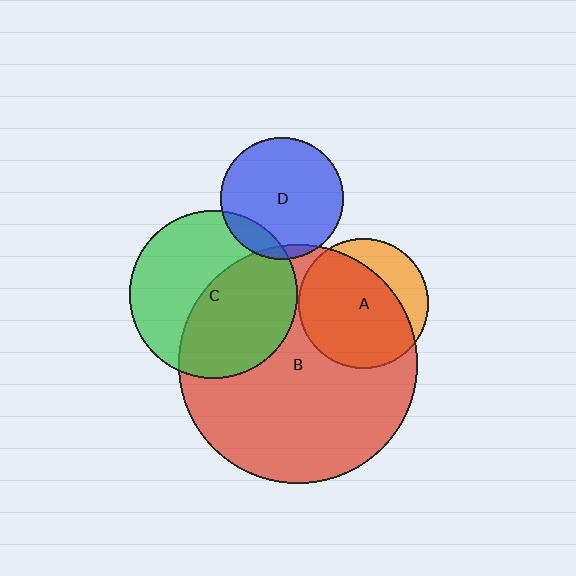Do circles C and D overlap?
Yes.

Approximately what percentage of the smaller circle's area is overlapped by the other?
Approximately 15%.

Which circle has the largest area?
Circle B (red).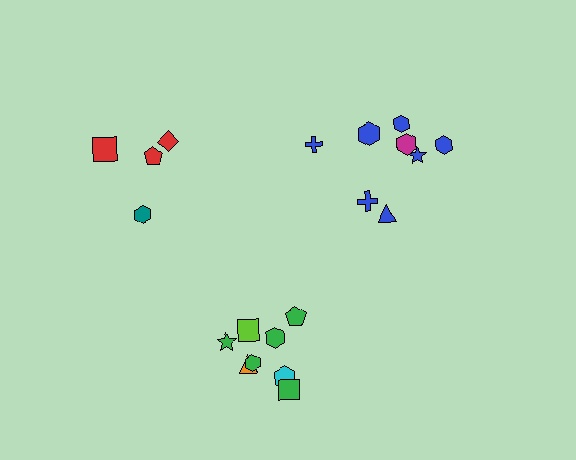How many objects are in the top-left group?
There are 4 objects.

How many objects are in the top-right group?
There are 8 objects.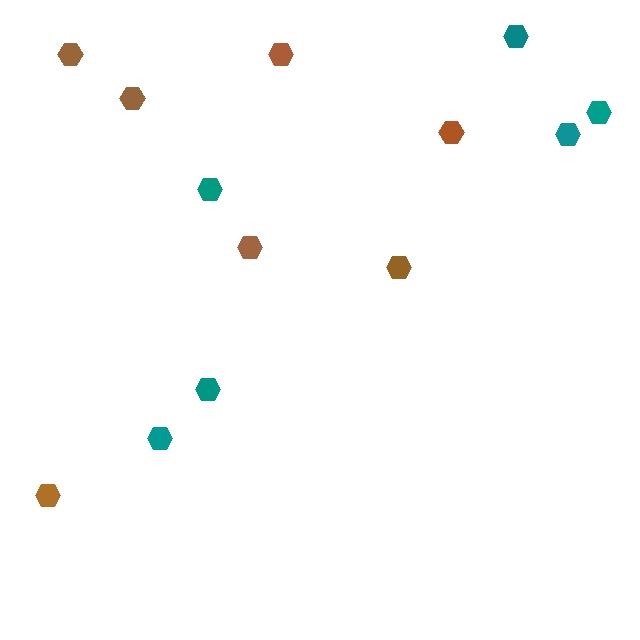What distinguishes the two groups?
There are 2 groups: one group of teal hexagons (6) and one group of brown hexagons (7).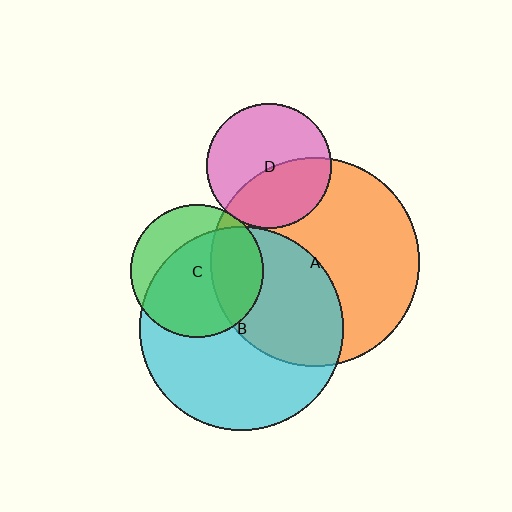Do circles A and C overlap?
Yes.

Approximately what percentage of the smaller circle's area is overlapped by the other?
Approximately 30%.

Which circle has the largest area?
Circle A (orange).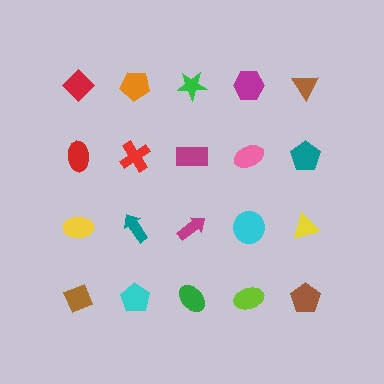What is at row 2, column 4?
A pink ellipse.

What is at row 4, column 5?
A brown pentagon.